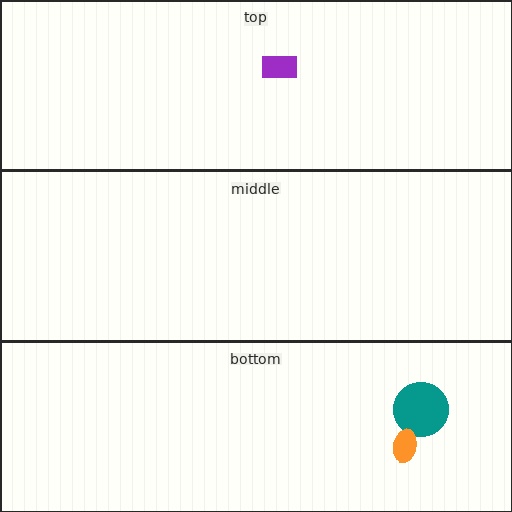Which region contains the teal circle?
The bottom region.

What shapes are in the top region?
The purple rectangle.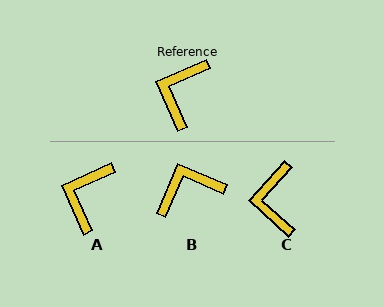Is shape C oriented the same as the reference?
No, it is off by about 24 degrees.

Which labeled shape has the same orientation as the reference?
A.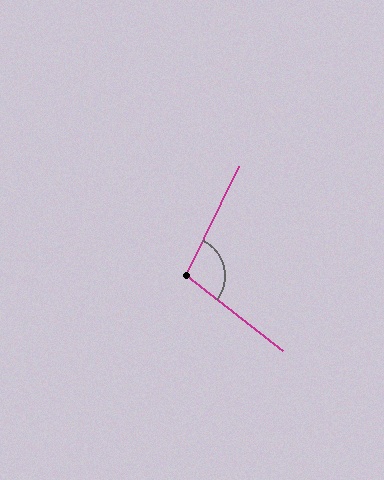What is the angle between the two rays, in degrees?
Approximately 102 degrees.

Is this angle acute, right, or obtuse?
It is obtuse.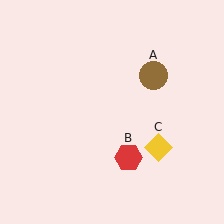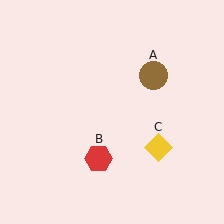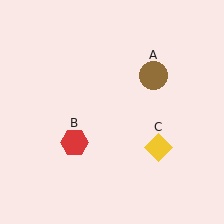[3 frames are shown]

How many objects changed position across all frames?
1 object changed position: red hexagon (object B).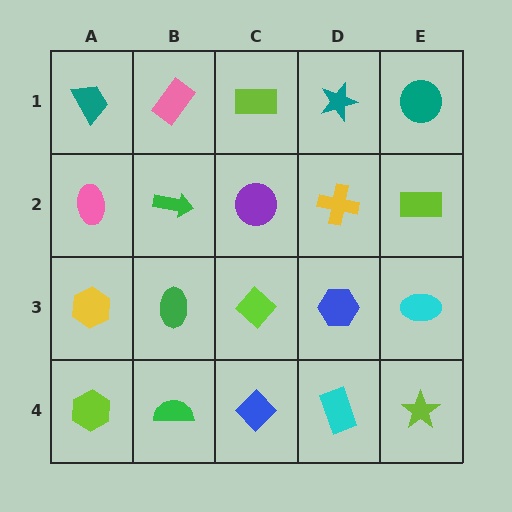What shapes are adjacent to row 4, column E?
A cyan ellipse (row 3, column E), a cyan rectangle (row 4, column D).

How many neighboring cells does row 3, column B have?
4.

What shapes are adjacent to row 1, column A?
A pink ellipse (row 2, column A), a pink rectangle (row 1, column B).